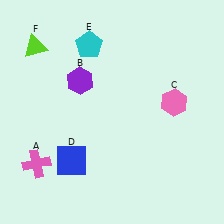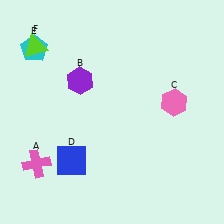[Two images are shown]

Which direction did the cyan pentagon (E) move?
The cyan pentagon (E) moved left.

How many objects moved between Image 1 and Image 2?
1 object moved between the two images.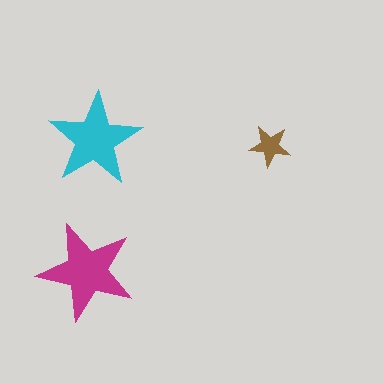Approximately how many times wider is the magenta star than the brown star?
About 2.5 times wider.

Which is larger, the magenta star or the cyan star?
The magenta one.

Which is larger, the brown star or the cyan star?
The cyan one.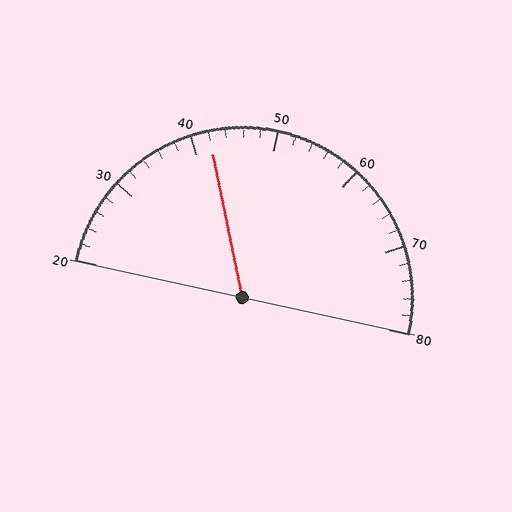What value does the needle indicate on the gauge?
The needle indicates approximately 42.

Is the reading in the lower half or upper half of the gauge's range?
The reading is in the lower half of the range (20 to 80).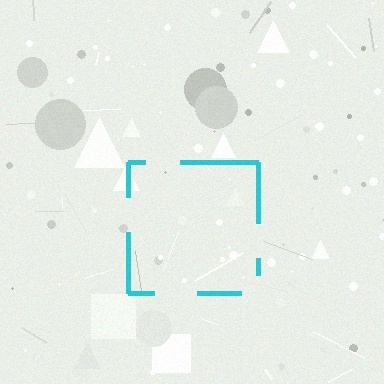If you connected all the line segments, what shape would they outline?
They would outline a square.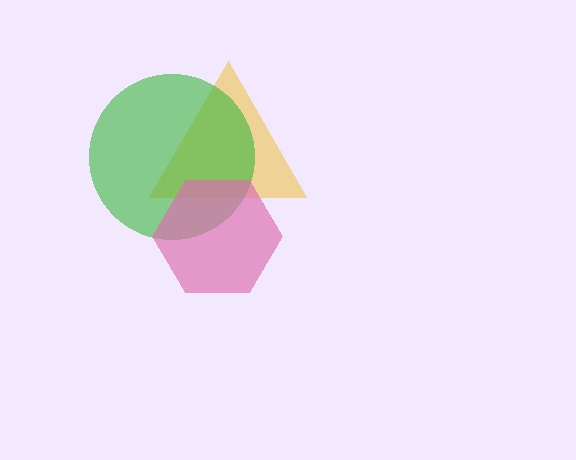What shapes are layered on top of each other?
The layered shapes are: a yellow triangle, a green circle, a pink hexagon.